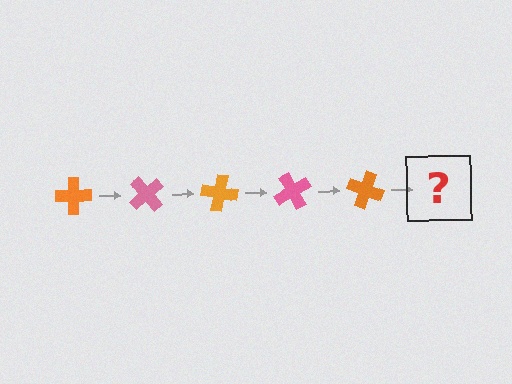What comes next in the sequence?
The next element should be a pink cross, rotated 250 degrees from the start.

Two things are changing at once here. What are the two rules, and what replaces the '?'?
The two rules are that it rotates 50 degrees each step and the color cycles through orange and pink. The '?' should be a pink cross, rotated 250 degrees from the start.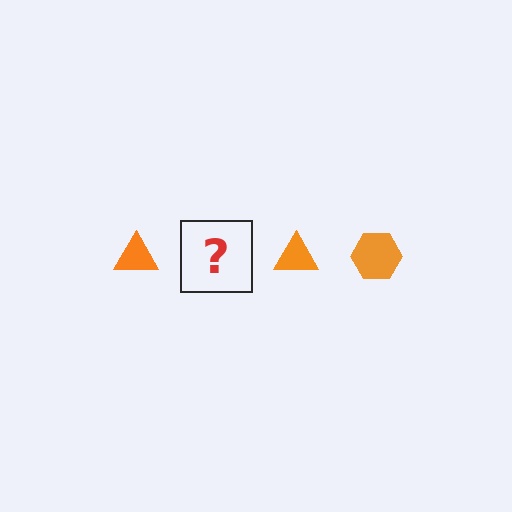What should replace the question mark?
The question mark should be replaced with an orange hexagon.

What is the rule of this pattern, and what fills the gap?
The rule is that the pattern cycles through triangle, hexagon shapes in orange. The gap should be filled with an orange hexagon.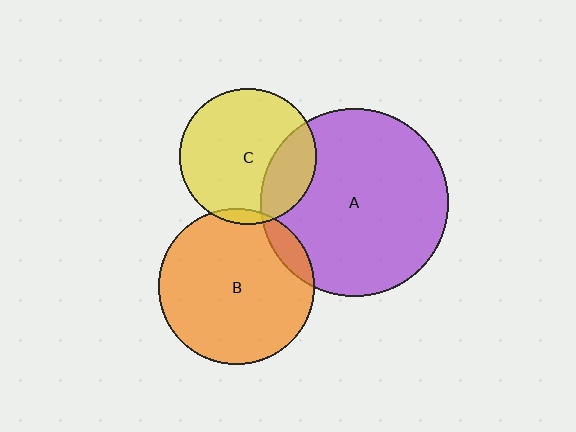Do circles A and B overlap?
Yes.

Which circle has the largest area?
Circle A (purple).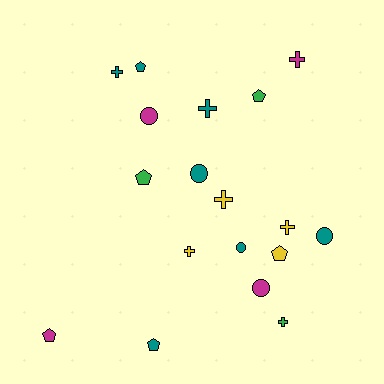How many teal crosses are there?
There are 2 teal crosses.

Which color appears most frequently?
Teal, with 7 objects.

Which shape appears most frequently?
Cross, with 7 objects.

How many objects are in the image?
There are 18 objects.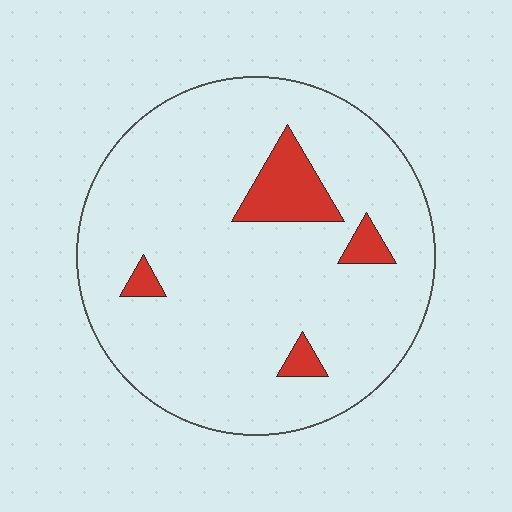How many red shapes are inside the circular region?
4.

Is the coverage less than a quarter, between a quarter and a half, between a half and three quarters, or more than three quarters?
Less than a quarter.